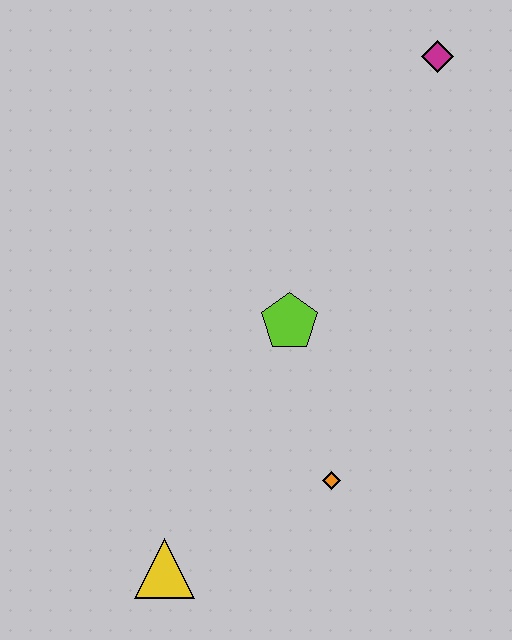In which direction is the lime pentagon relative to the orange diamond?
The lime pentagon is above the orange diamond.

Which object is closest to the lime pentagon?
The orange diamond is closest to the lime pentagon.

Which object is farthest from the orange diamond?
The magenta diamond is farthest from the orange diamond.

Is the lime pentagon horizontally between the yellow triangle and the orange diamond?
Yes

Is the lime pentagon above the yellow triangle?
Yes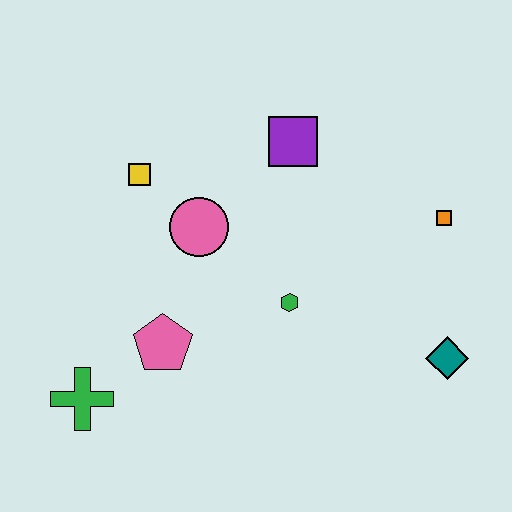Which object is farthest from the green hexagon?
The green cross is farthest from the green hexagon.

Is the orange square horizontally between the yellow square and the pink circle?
No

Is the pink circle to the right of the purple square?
No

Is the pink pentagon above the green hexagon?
No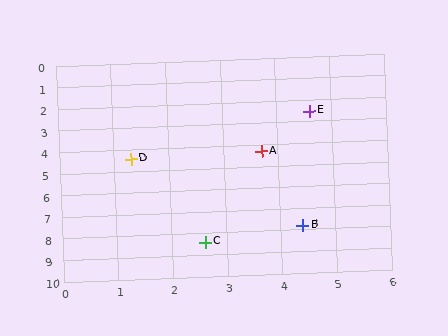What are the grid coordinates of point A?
Point A is at approximately (3.7, 4.3).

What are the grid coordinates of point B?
Point B is at approximately (4.4, 7.8).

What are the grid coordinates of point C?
Point C is at approximately (2.6, 8.4).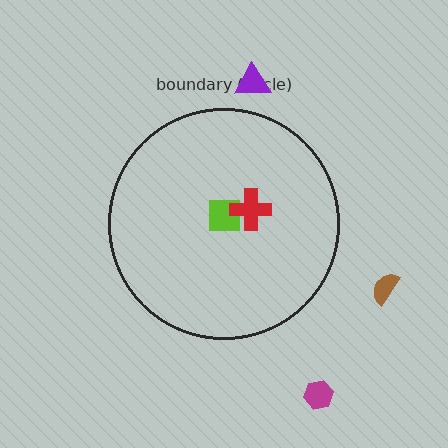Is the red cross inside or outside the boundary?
Inside.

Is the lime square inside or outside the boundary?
Inside.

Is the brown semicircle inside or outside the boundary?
Outside.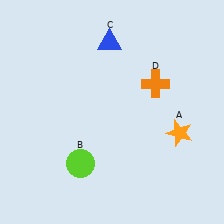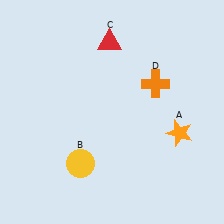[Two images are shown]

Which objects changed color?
B changed from lime to yellow. C changed from blue to red.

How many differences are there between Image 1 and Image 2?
There are 2 differences between the two images.